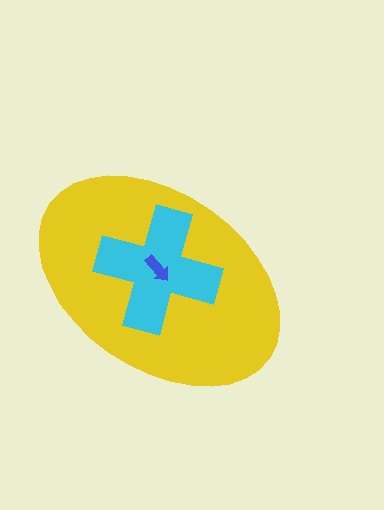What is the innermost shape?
The blue arrow.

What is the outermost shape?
The yellow ellipse.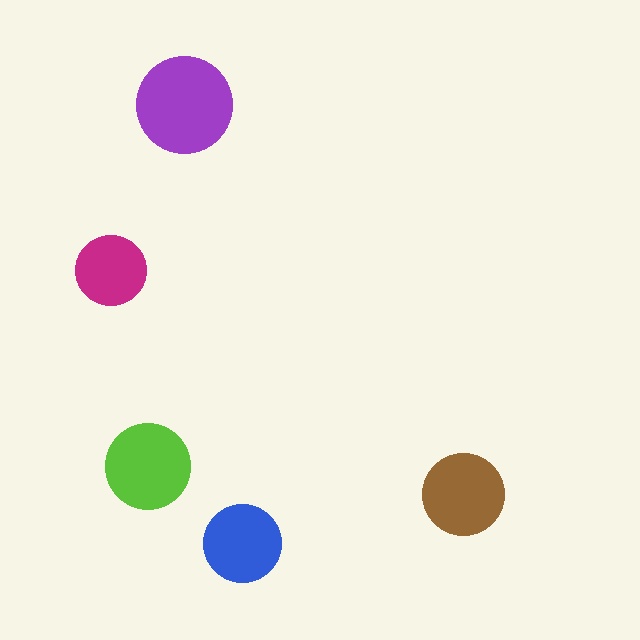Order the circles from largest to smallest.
the purple one, the lime one, the brown one, the blue one, the magenta one.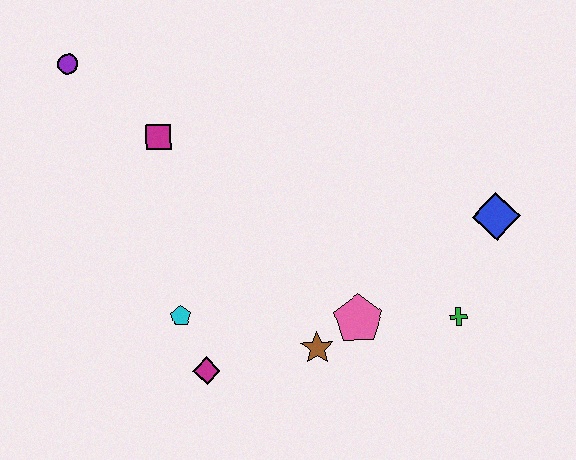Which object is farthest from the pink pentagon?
The purple circle is farthest from the pink pentagon.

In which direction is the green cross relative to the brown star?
The green cross is to the right of the brown star.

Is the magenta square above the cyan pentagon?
Yes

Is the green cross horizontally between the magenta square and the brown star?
No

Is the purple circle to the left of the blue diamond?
Yes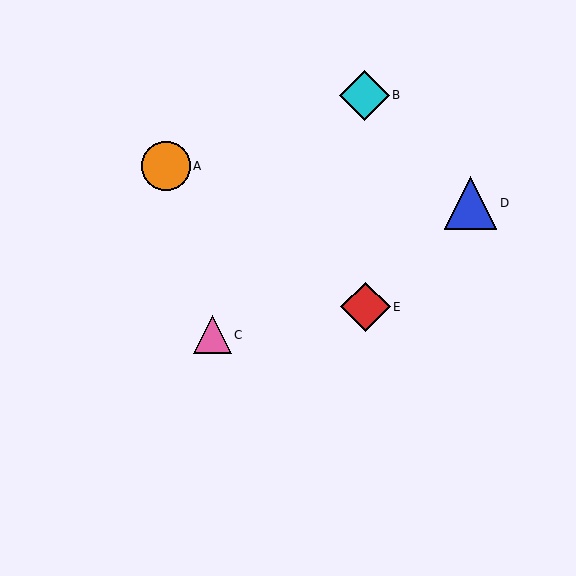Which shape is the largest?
The blue triangle (labeled D) is the largest.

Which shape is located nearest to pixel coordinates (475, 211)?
The blue triangle (labeled D) at (470, 203) is nearest to that location.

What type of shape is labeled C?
Shape C is a pink triangle.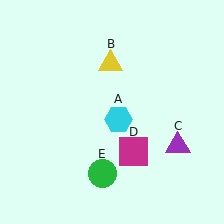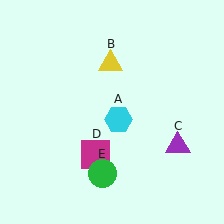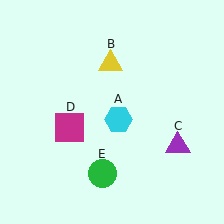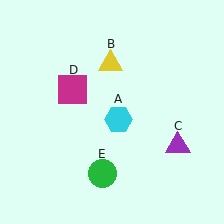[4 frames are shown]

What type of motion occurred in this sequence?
The magenta square (object D) rotated clockwise around the center of the scene.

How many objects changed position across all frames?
1 object changed position: magenta square (object D).